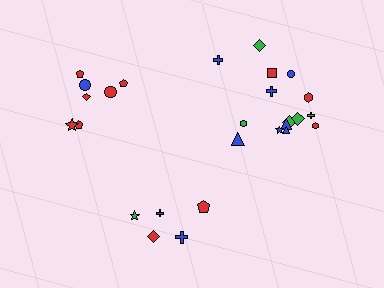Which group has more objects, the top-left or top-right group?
The top-right group.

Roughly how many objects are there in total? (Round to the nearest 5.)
Roughly 25 objects in total.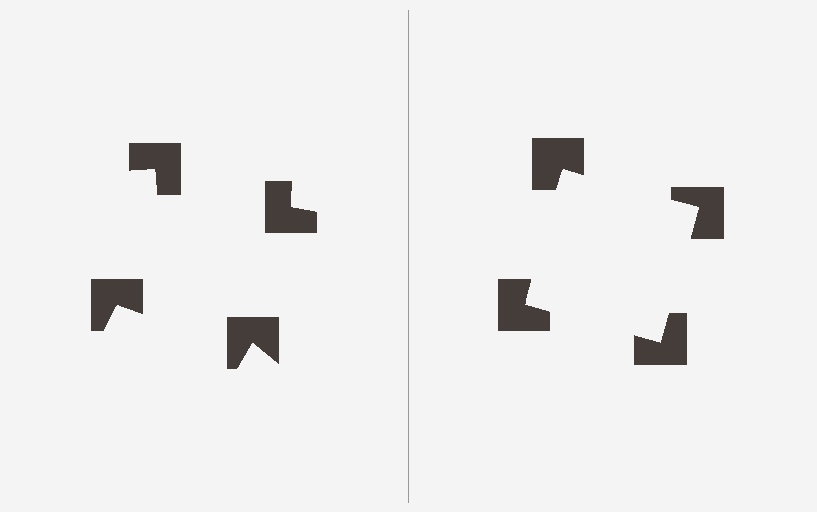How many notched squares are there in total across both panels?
8 — 4 on each side.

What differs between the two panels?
The notched squares are positioned identically on both sides; only the wedge orientations differ. On the right they align to a square; on the left they are misaligned.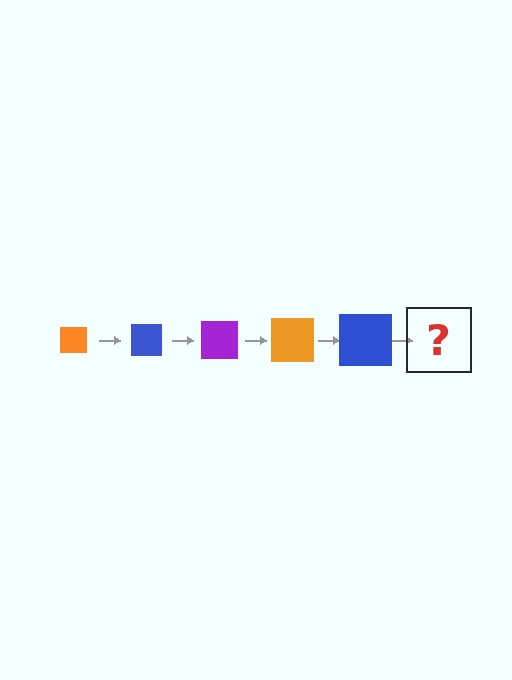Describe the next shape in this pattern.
It should be a purple square, larger than the previous one.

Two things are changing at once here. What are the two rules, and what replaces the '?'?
The two rules are that the square grows larger each step and the color cycles through orange, blue, and purple. The '?' should be a purple square, larger than the previous one.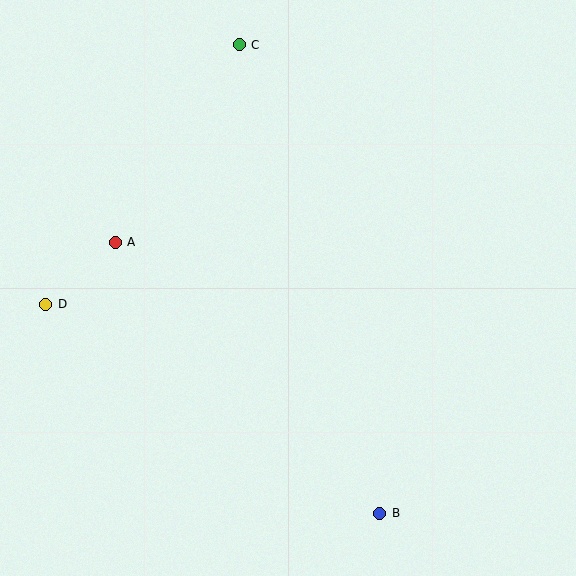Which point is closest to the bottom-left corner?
Point D is closest to the bottom-left corner.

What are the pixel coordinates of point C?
Point C is at (239, 45).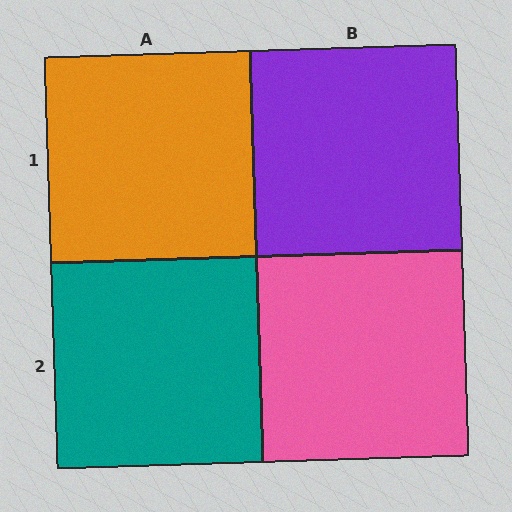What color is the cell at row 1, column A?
Orange.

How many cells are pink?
1 cell is pink.